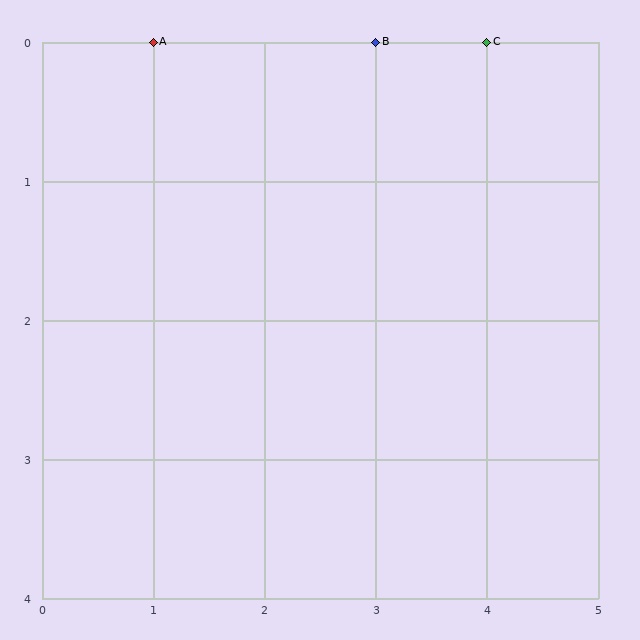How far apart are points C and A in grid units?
Points C and A are 3 columns apart.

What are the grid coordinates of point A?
Point A is at grid coordinates (1, 0).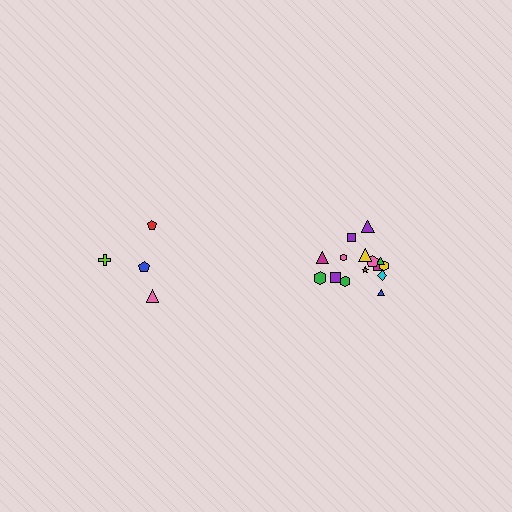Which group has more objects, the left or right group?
The right group.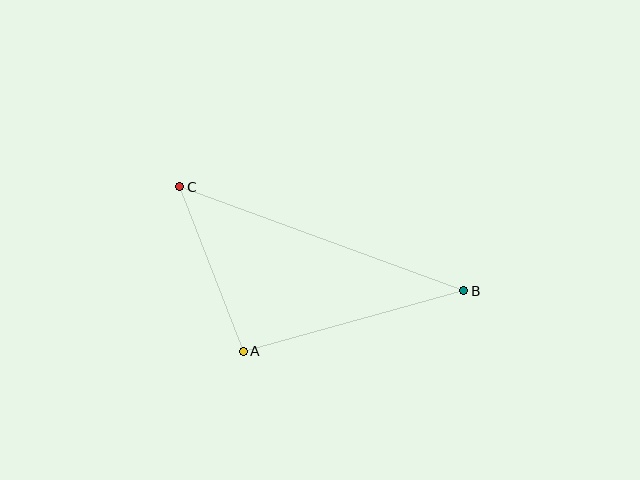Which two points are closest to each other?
Points A and C are closest to each other.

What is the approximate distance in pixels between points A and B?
The distance between A and B is approximately 229 pixels.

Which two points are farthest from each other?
Points B and C are farthest from each other.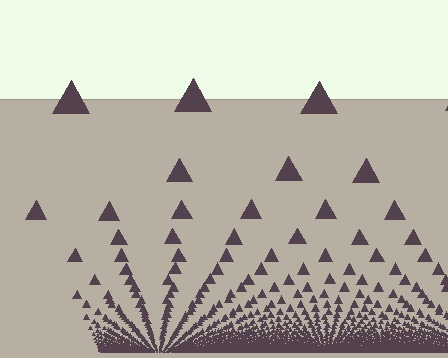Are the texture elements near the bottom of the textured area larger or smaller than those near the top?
Smaller. The gradient is inverted — elements near the bottom are smaller and denser.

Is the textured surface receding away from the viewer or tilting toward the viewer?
The surface appears to tilt toward the viewer. Texture elements get larger and sparser toward the top.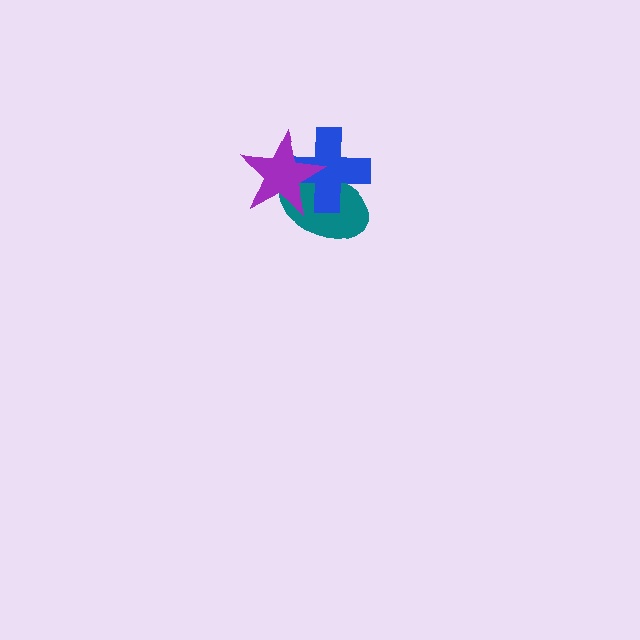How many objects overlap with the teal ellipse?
2 objects overlap with the teal ellipse.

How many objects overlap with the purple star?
2 objects overlap with the purple star.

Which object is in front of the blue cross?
The purple star is in front of the blue cross.